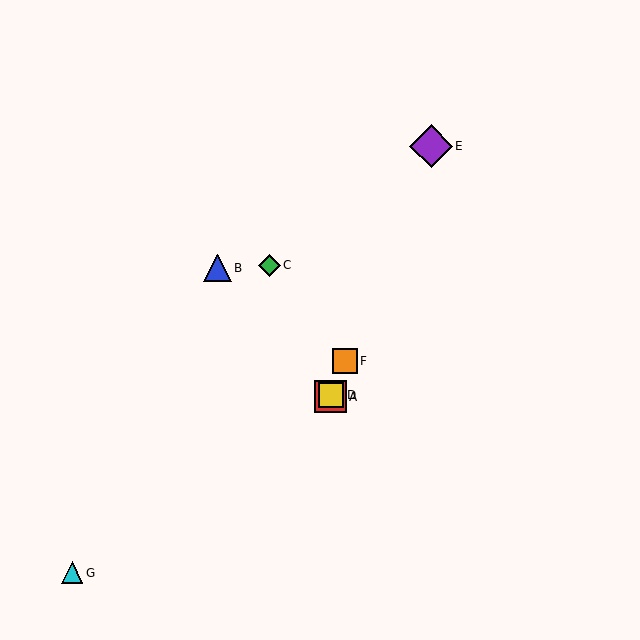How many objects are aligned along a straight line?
4 objects (A, D, E, F) are aligned along a straight line.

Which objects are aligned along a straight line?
Objects A, D, E, F are aligned along a straight line.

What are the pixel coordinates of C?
Object C is at (269, 265).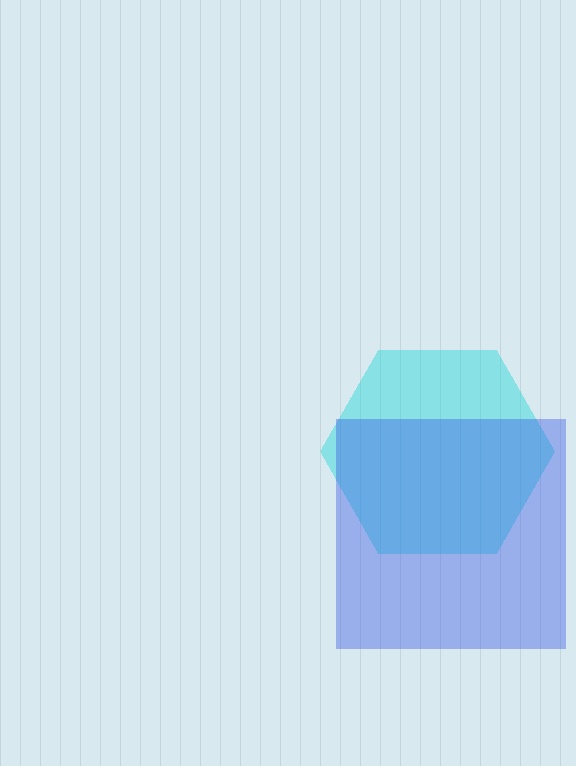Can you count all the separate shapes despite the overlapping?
Yes, there are 2 separate shapes.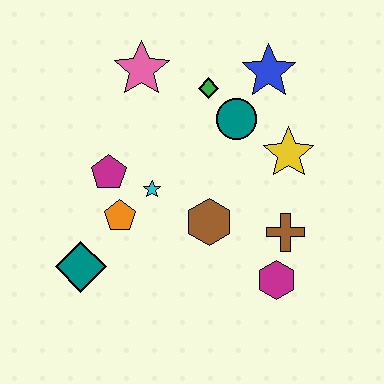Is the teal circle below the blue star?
Yes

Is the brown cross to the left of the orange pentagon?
No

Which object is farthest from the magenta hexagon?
The pink star is farthest from the magenta hexagon.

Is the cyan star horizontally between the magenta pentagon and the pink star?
No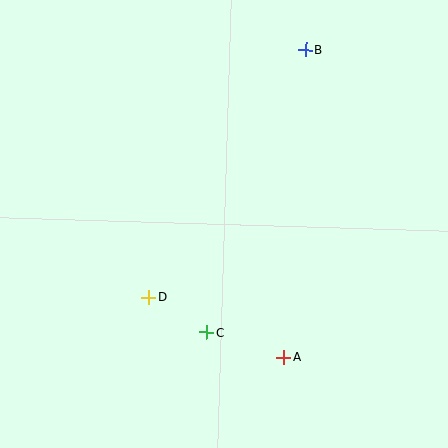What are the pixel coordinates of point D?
Point D is at (149, 297).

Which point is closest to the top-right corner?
Point B is closest to the top-right corner.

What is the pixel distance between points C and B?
The distance between C and B is 300 pixels.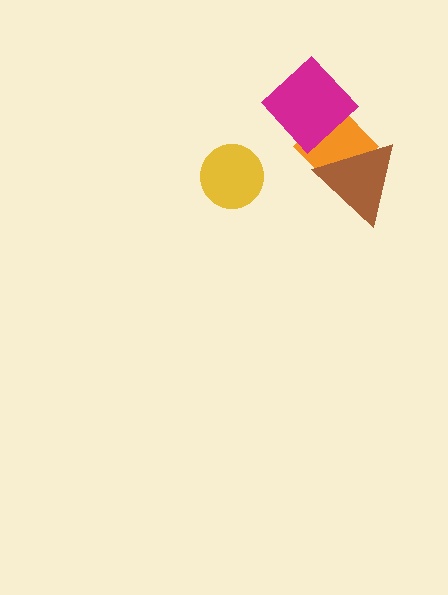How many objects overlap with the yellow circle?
0 objects overlap with the yellow circle.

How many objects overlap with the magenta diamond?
1 object overlaps with the magenta diamond.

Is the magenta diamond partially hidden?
No, no other shape covers it.